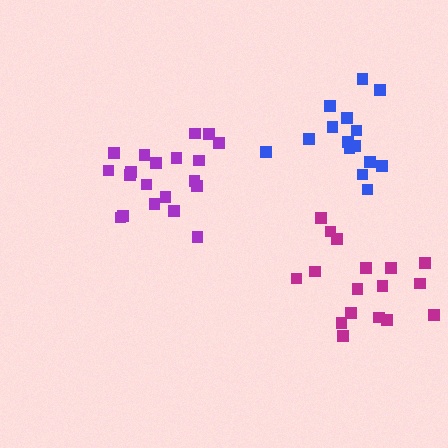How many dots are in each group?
Group 1: 20 dots, Group 2: 15 dots, Group 3: 17 dots (52 total).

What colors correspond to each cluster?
The clusters are colored: purple, blue, magenta.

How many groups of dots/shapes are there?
There are 3 groups.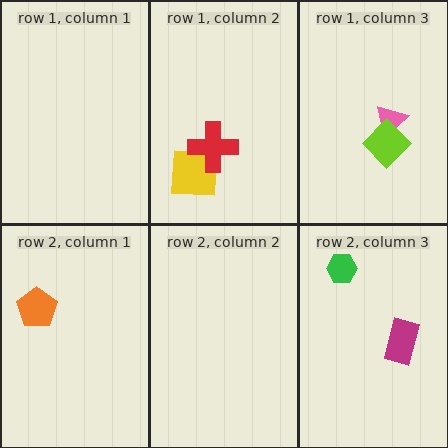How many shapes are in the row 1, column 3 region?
2.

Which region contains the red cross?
The row 1, column 2 region.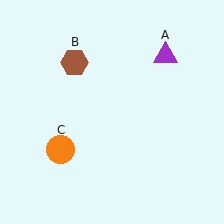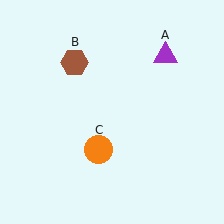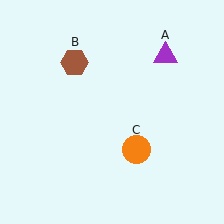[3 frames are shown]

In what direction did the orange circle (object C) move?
The orange circle (object C) moved right.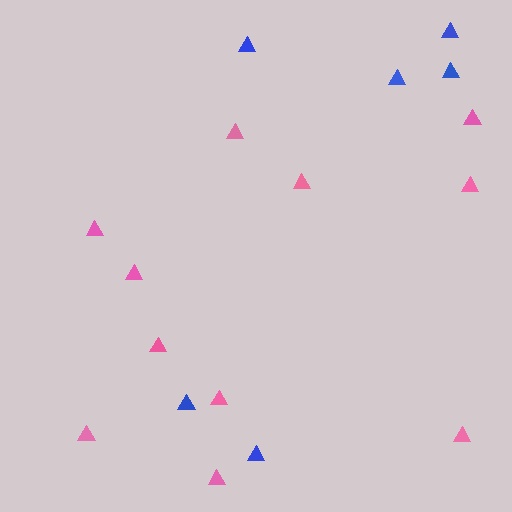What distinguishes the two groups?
There are 2 groups: one group of pink triangles (11) and one group of blue triangles (6).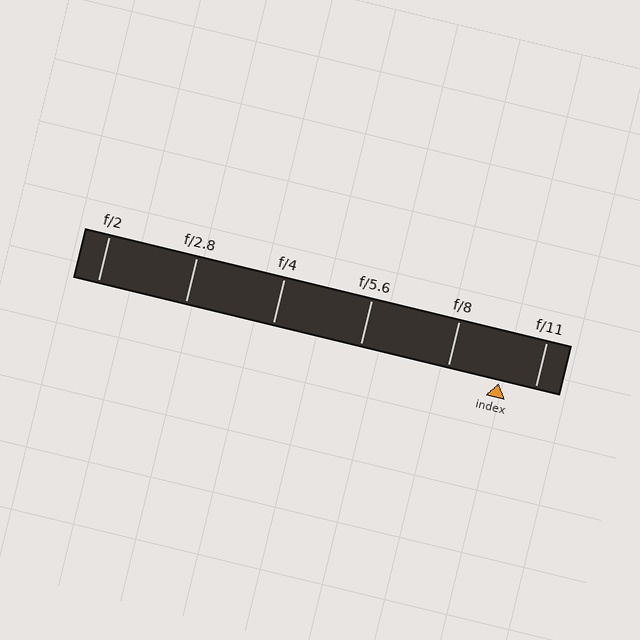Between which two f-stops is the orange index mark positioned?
The index mark is between f/8 and f/11.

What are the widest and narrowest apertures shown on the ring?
The widest aperture shown is f/2 and the narrowest is f/11.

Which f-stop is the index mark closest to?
The index mark is closest to f/11.